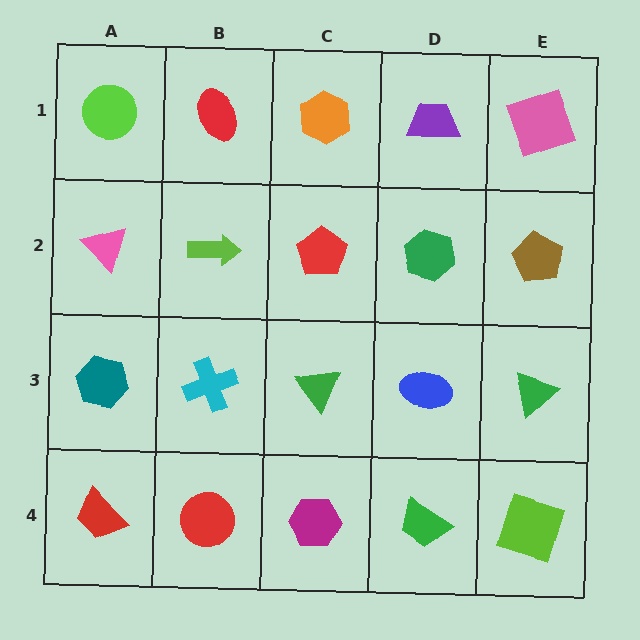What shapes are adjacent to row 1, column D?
A green hexagon (row 2, column D), an orange hexagon (row 1, column C), a pink square (row 1, column E).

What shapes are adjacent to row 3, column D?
A green hexagon (row 2, column D), a green trapezoid (row 4, column D), a green triangle (row 3, column C), a green triangle (row 3, column E).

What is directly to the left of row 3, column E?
A blue ellipse.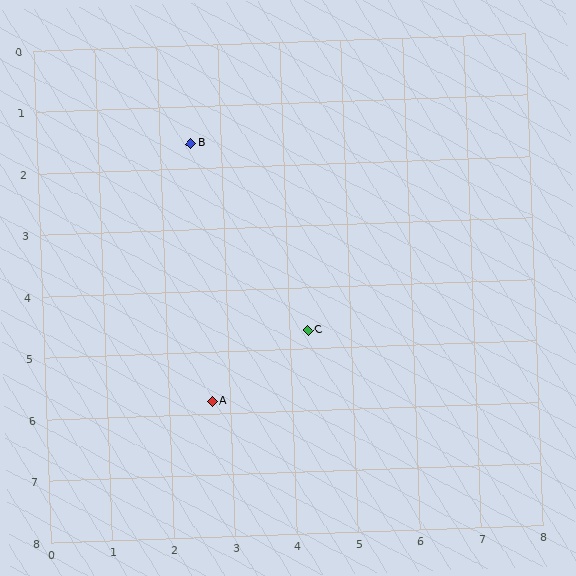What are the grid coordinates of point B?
Point B is at approximately (2.5, 1.6).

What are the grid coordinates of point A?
Point A is at approximately (2.7, 5.8).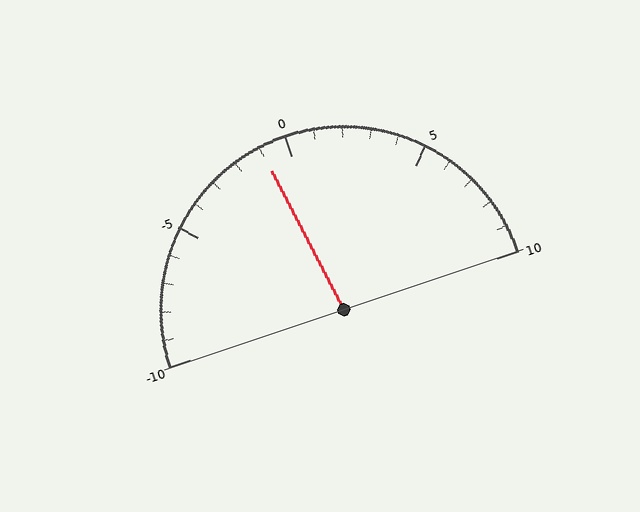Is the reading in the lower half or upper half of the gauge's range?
The reading is in the lower half of the range (-10 to 10).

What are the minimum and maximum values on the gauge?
The gauge ranges from -10 to 10.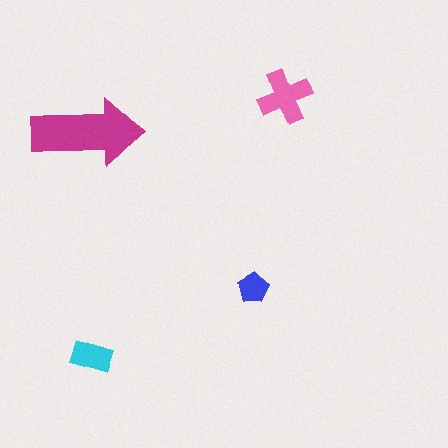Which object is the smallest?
The blue pentagon.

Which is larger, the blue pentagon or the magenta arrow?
The magenta arrow.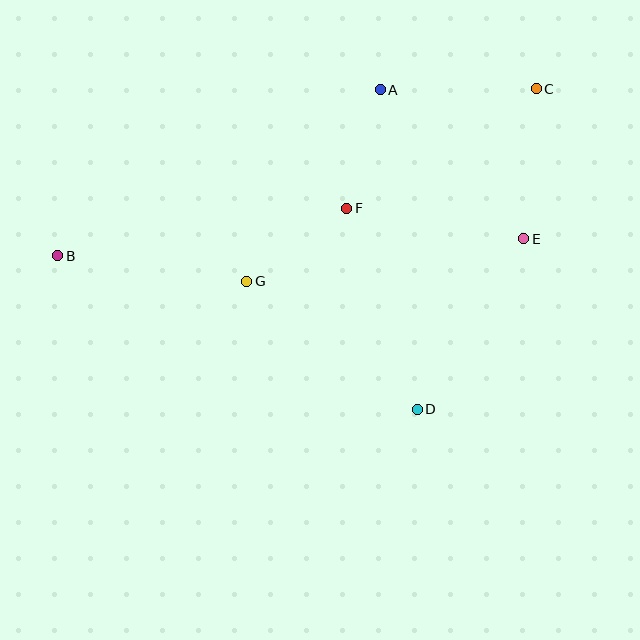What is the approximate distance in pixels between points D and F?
The distance between D and F is approximately 213 pixels.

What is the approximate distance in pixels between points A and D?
The distance between A and D is approximately 322 pixels.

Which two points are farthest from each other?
Points B and C are farthest from each other.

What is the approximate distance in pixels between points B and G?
The distance between B and G is approximately 191 pixels.